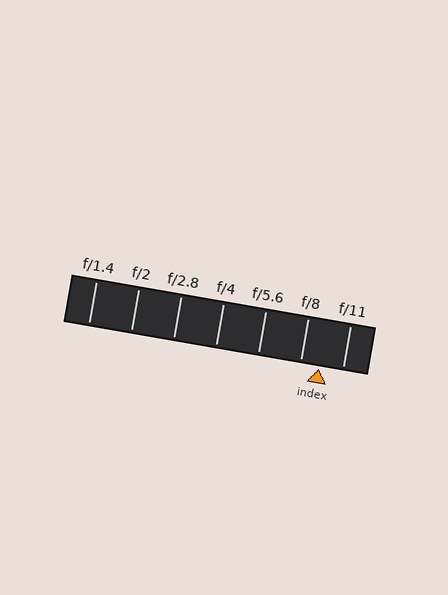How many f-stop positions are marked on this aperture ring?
There are 7 f-stop positions marked.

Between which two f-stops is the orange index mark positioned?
The index mark is between f/8 and f/11.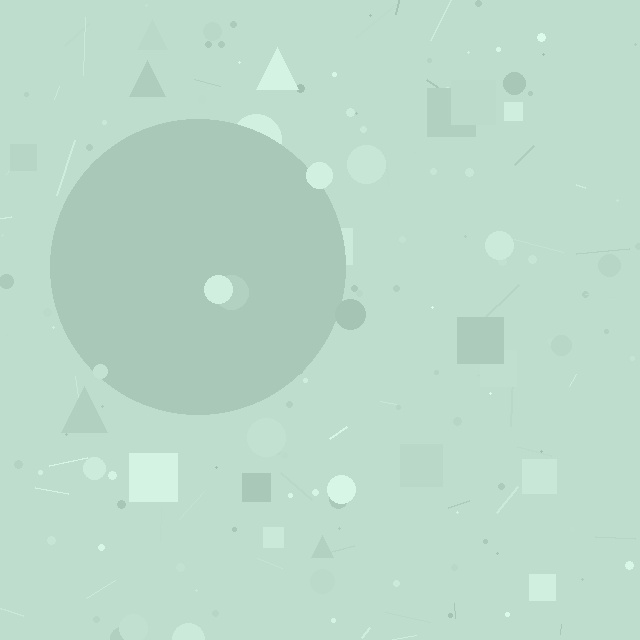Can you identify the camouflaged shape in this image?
The camouflaged shape is a circle.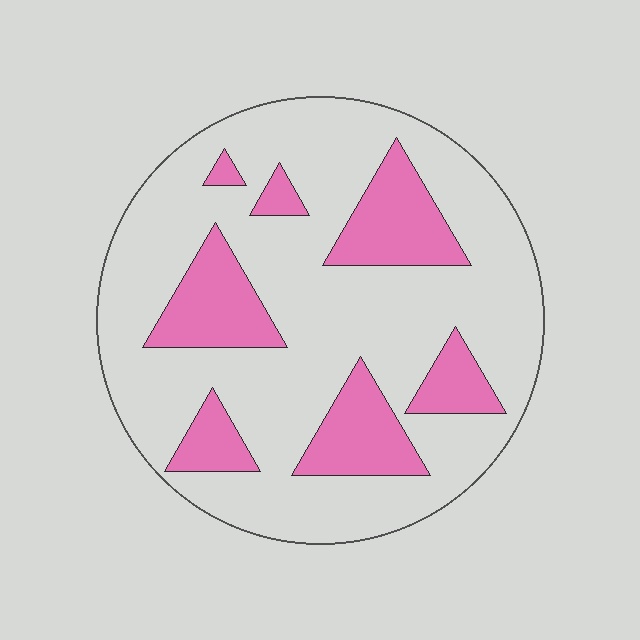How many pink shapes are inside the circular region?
7.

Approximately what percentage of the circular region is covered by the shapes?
Approximately 25%.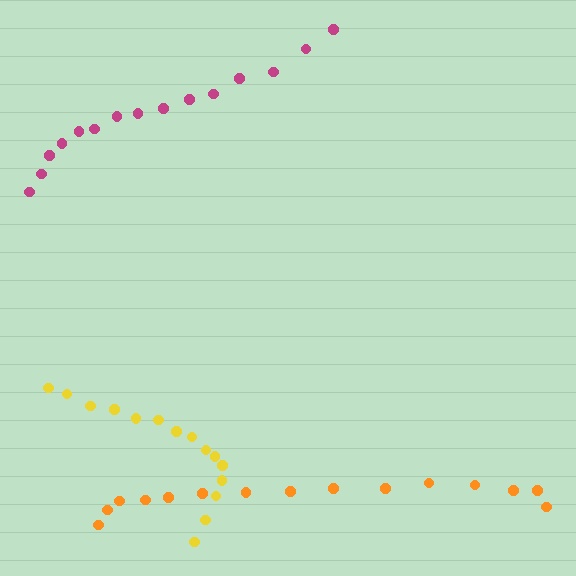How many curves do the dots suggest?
There are 3 distinct paths.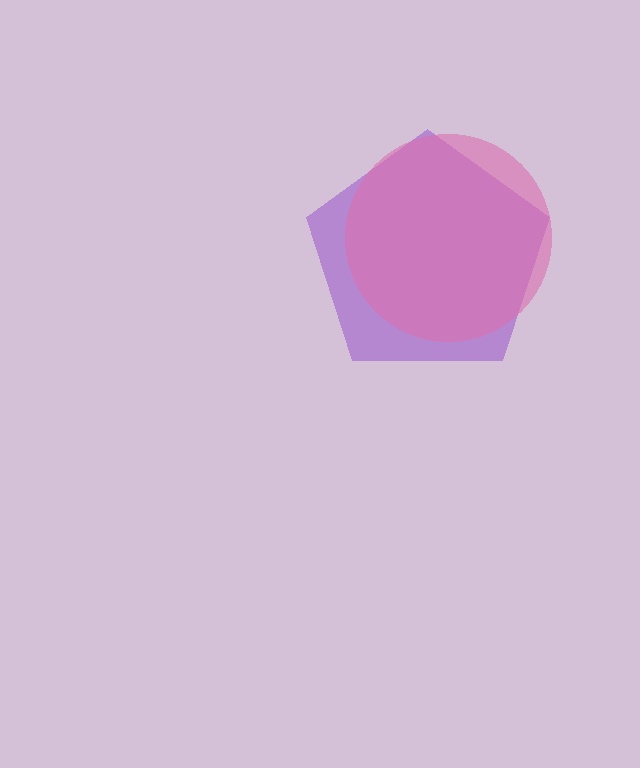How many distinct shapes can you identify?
There are 2 distinct shapes: a purple pentagon, a pink circle.